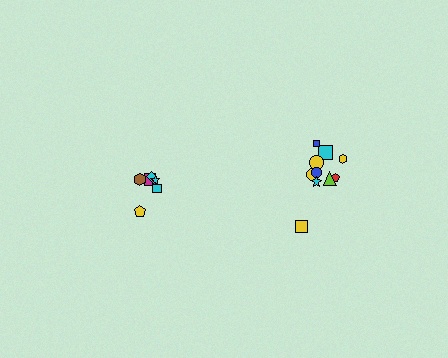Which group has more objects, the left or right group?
The right group.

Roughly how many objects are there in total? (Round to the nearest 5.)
Roughly 15 objects in total.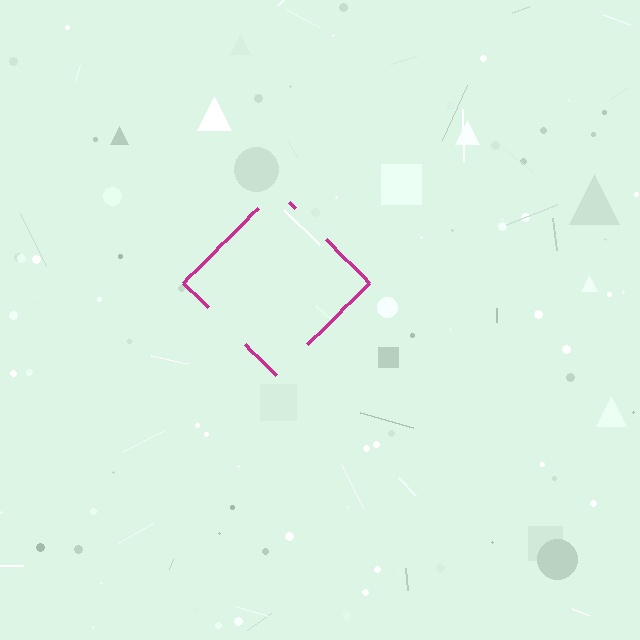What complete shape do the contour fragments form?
The contour fragments form a diamond.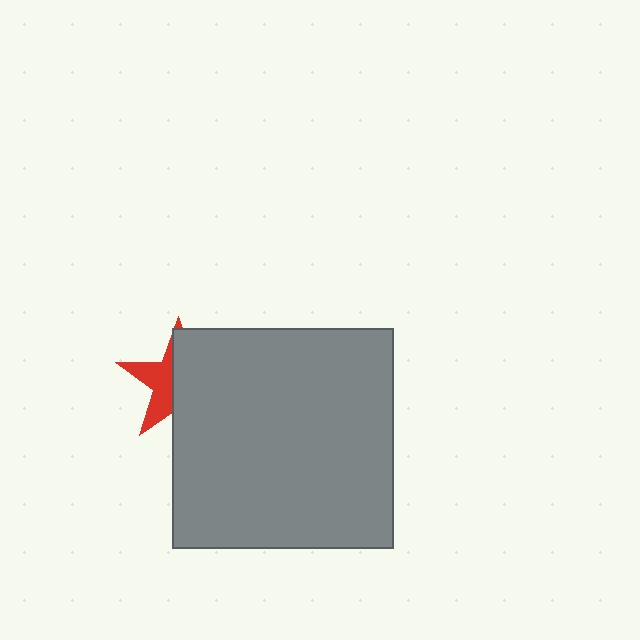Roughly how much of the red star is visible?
A small part of it is visible (roughly 40%).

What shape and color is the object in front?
The object in front is a gray square.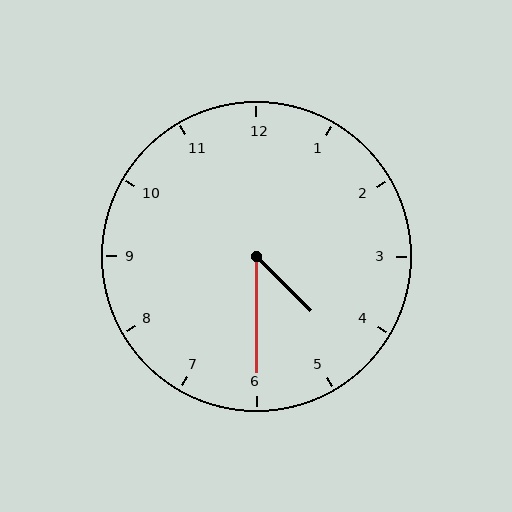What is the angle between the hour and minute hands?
Approximately 45 degrees.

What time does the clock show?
4:30.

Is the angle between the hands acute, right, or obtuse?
It is acute.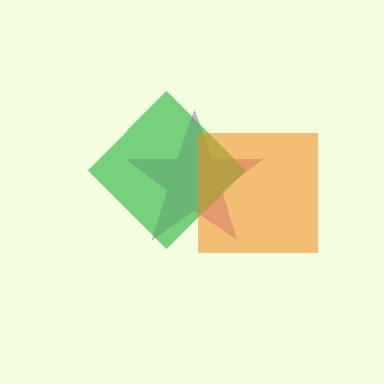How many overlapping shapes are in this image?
There are 3 overlapping shapes in the image.